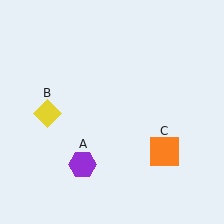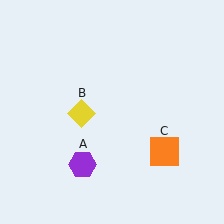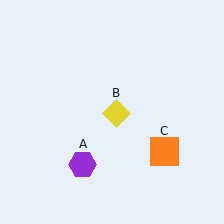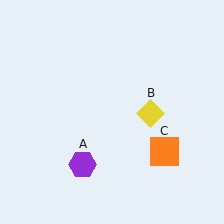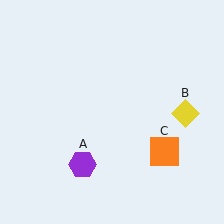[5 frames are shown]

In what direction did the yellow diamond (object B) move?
The yellow diamond (object B) moved right.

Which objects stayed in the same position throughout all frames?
Purple hexagon (object A) and orange square (object C) remained stationary.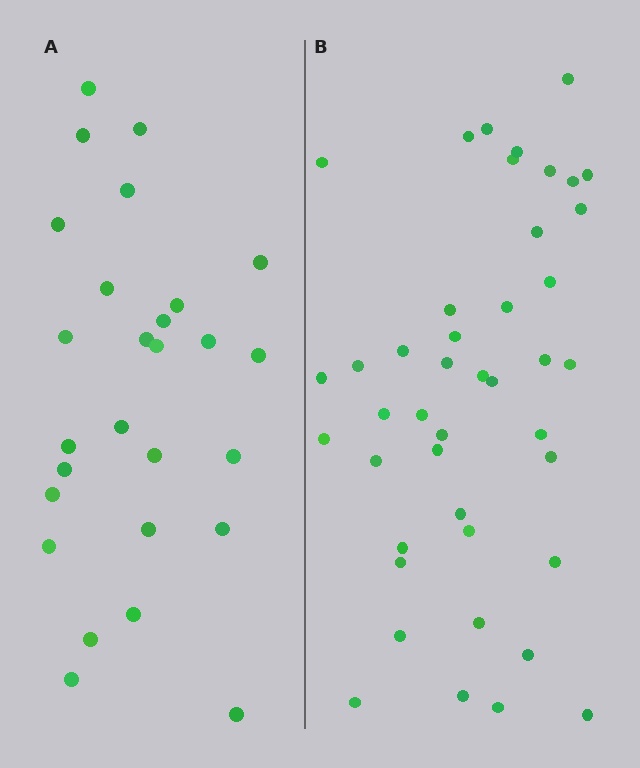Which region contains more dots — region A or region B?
Region B (the right region) has more dots.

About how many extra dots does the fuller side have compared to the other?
Region B has approximately 15 more dots than region A.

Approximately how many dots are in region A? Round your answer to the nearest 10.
About 30 dots. (The exact count is 27, which rounds to 30.)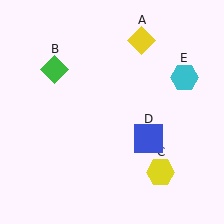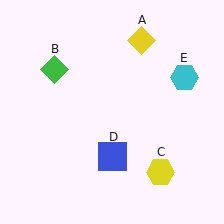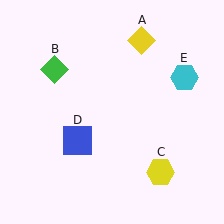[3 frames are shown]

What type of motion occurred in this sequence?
The blue square (object D) rotated clockwise around the center of the scene.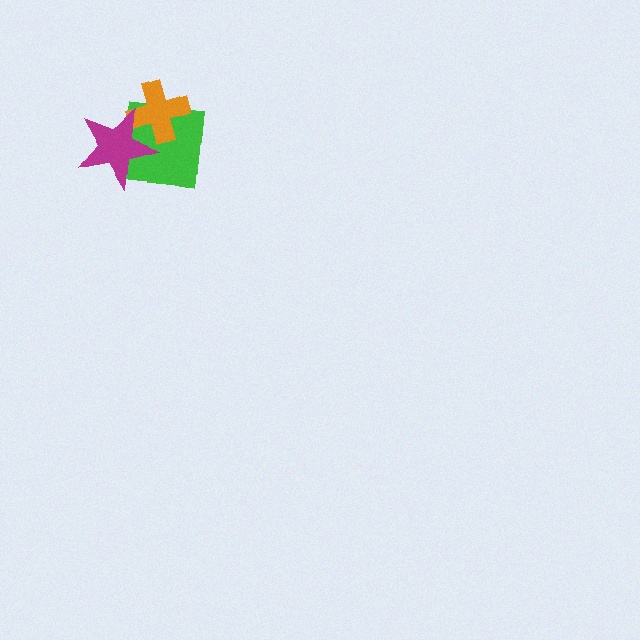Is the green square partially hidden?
Yes, it is partially covered by another shape.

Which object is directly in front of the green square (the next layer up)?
The orange cross is directly in front of the green square.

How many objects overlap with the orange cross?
2 objects overlap with the orange cross.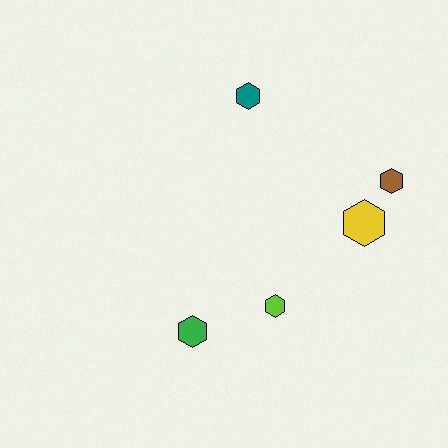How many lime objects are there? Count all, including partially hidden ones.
There is 1 lime object.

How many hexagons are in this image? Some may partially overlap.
There are 5 hexagons.